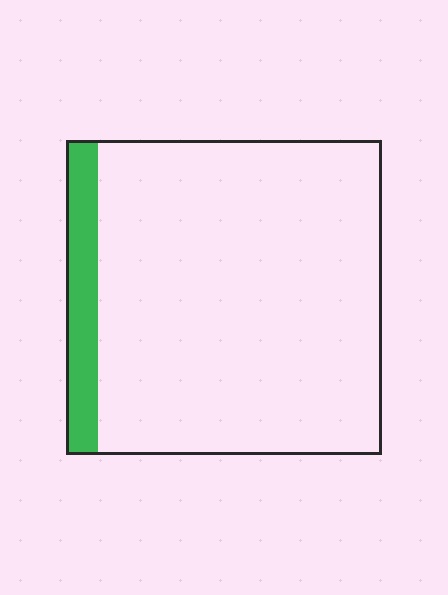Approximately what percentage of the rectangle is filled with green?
Approximately 10%.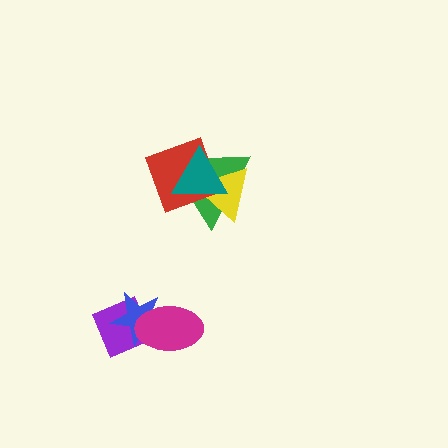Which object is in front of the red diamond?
The teal triangle is in front of the red diamond.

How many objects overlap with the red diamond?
3 objects overlap with the red diamond.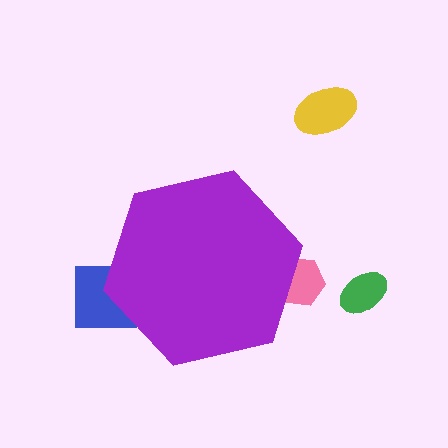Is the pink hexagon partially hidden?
Yes, the pink hexagon is partially hidden behind the purple hexagon.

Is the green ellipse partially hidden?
No, the green ellipse is fully visible.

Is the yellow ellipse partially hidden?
No, the yellow ellipse is fully visible.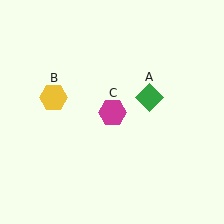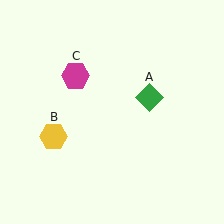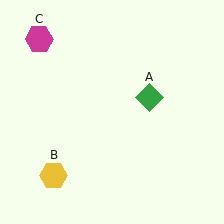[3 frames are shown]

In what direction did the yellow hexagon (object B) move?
The yellow hexagon (object B) moved down.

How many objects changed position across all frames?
2 objects changed position: yellow hexagon (object B), magenta hexagon (object C).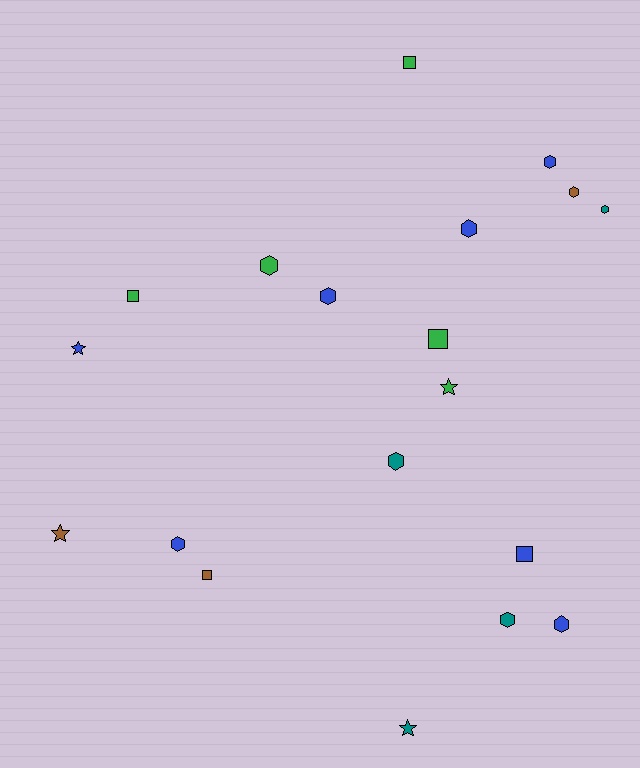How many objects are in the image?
There are 19 objects.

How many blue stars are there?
There is 1 blue star.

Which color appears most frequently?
Blue, with 7 objects.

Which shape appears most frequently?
Hexagon, with 10 objects.